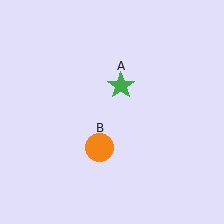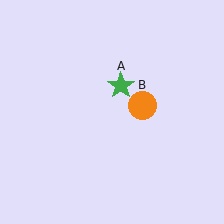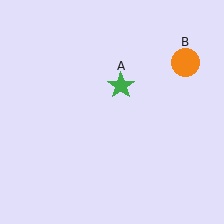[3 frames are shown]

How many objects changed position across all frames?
1 object changed position: orange circle (object B).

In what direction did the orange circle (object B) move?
The orange circle (object B) moved up and to the right.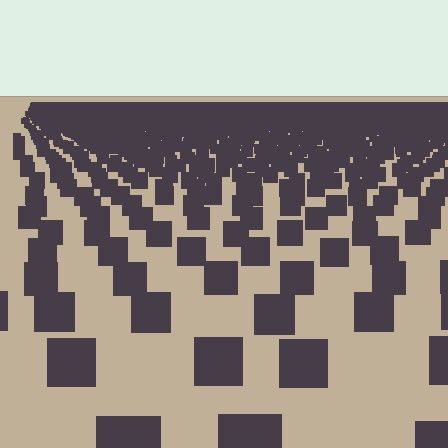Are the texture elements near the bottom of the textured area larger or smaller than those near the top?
Larger. Near the bottom, elements are closer to the viewer and appear at a bigger on-screen size.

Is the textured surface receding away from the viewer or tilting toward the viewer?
The surface is receding away from the viewer. Texture elements get smaller and denser toward the top.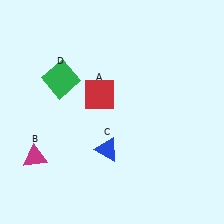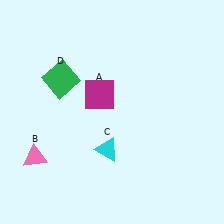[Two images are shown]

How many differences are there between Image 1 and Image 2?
There are 3 differences between the two images.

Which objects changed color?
A changed from red to magenta. B changed from magenta to pink. C changed from blue to cyan.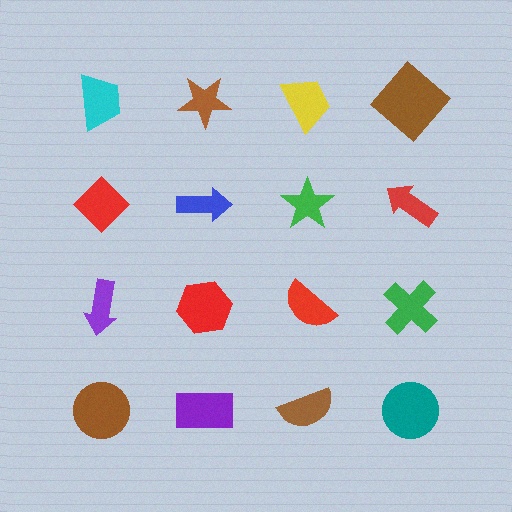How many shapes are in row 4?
4 shapes.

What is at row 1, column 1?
A cyan trapezoid.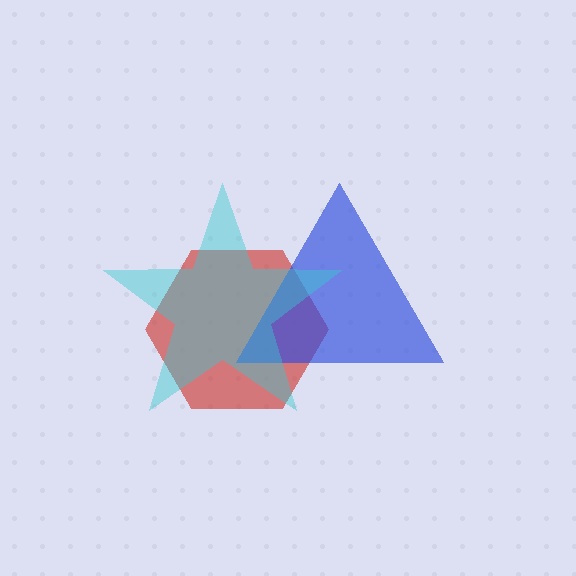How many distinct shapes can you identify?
There are 3 distinct shapes: a red hexagon, a blue triangle, a cyan star.